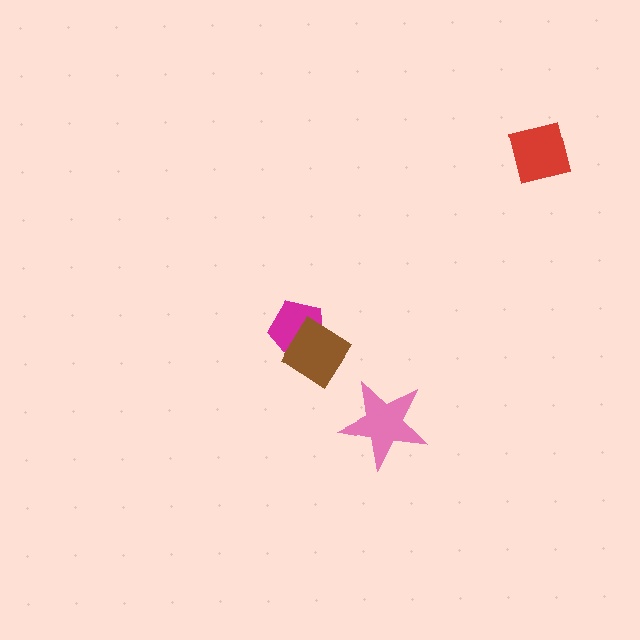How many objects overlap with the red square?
0 objects overlap with the red square.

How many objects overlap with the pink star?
0 objects overlap with the pink star.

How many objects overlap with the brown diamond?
1 object overlaps with the brown diamond.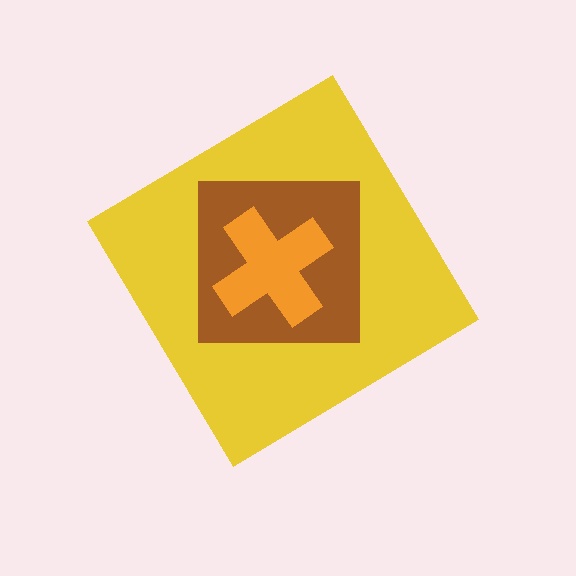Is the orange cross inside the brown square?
Yes.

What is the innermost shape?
The orange cross.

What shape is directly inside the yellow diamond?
The brown square.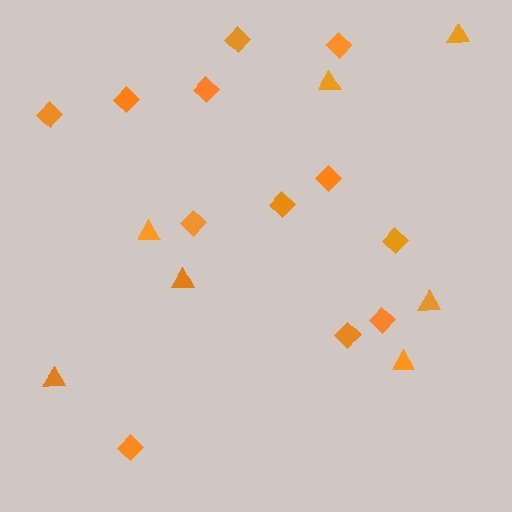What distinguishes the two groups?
There are 2 groups: one group of triangles (7) and one group of diamonds (12).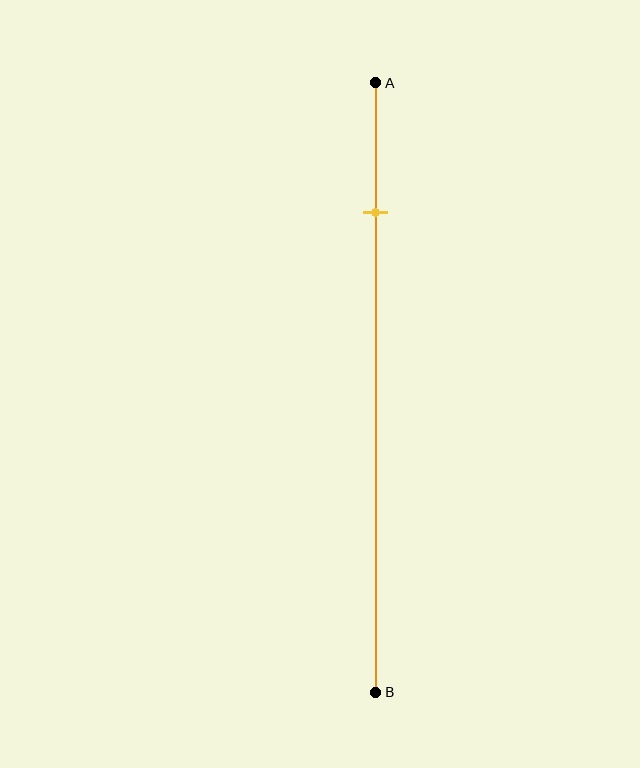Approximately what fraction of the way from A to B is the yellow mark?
The yellow mark is approximately 20% of the way from A to B.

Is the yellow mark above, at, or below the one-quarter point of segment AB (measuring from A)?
The yellow mark is above the one-quarter point of segment AB.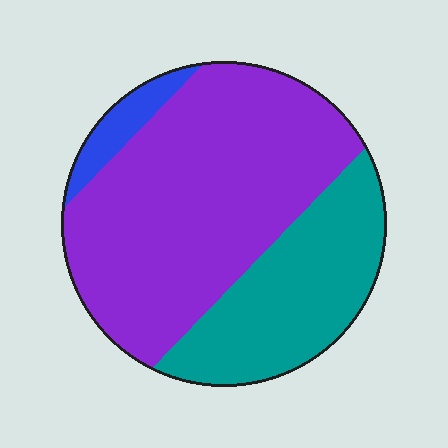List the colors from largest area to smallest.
From largest to smallest: purple, teal, blue.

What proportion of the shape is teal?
Teal covers around 30% of the shape.